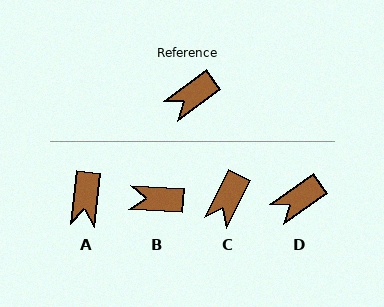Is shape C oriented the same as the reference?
No, it is off by about 28 degrees.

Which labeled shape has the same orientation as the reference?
D.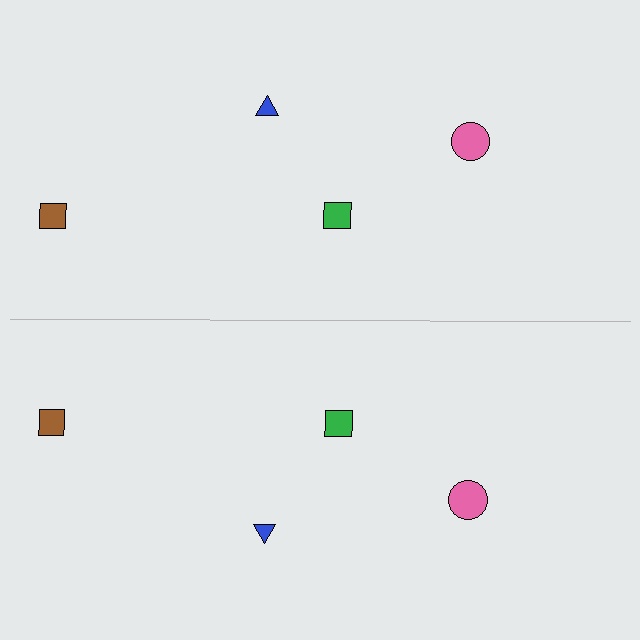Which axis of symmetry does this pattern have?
The pattern has a horizontal axis of symmetry running through the center of the image.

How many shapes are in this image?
There are 8 shapes in this image.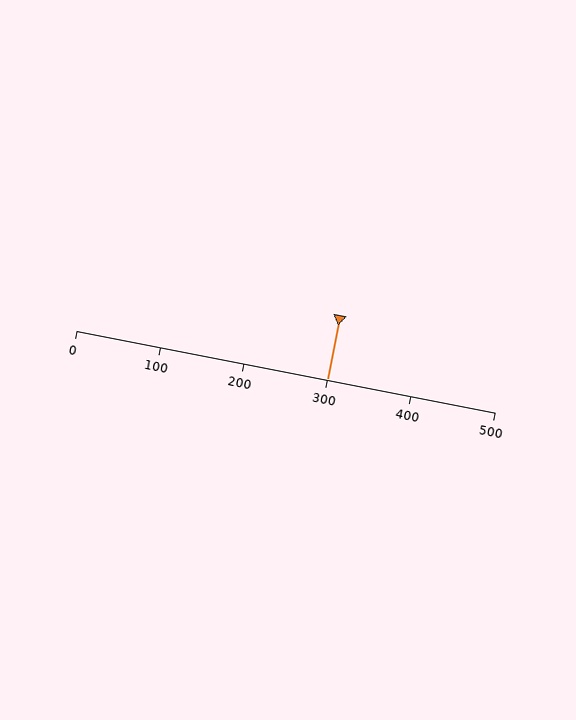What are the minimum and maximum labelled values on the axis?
The axis runs from 0 to 500.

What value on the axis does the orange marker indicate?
The marker indicates approximately 300.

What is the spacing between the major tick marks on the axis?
The major ticks are spaced 100 apart.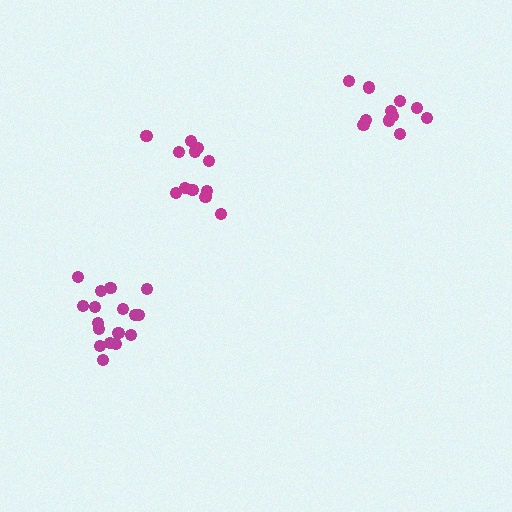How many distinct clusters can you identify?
There are 3 distinct clusters.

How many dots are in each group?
Group 1: 17 dots, Group 2: 12 dots, Group 3: 11 dots (40 total).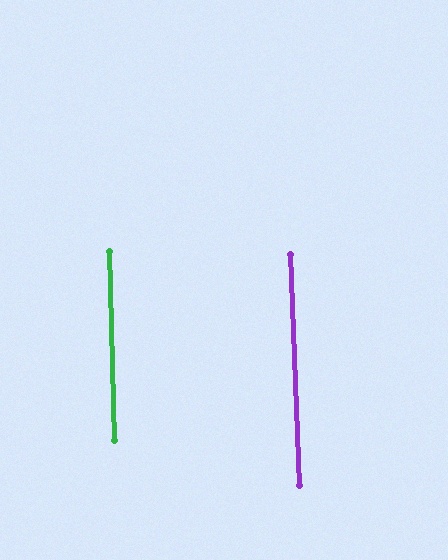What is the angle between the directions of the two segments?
Approximately 1 degree.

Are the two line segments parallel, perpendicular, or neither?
Parallel — their directions differ by only 1.0°.